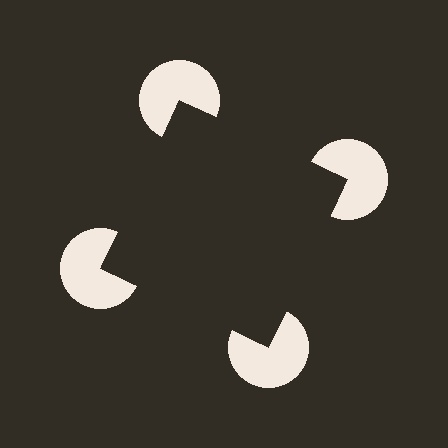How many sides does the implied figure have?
4 sides.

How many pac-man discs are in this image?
There are 4 — one at each vertex of the illusory square.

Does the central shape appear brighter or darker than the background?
It typically appears slightly darker than the background, even though no actual brightness change is drawn.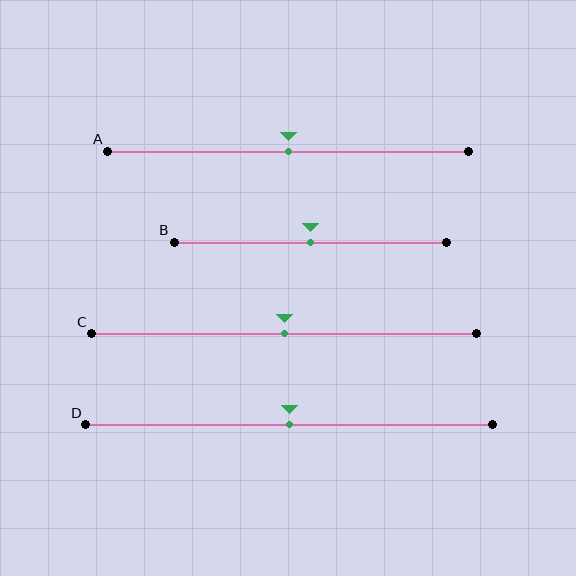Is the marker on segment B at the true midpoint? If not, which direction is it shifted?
Yes, the marker on segment B is at the true midpoint.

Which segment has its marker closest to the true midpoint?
Segment A has its marker closest to the true midpoint.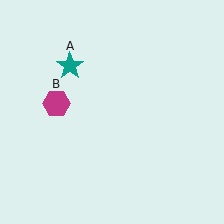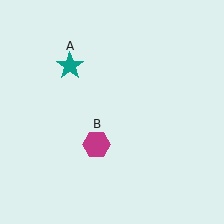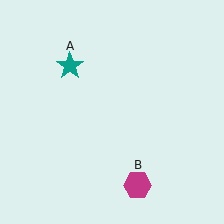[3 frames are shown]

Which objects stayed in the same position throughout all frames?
Teal star (object A) remained stationary.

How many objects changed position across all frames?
1 object changed position: magenta hexagon (object B).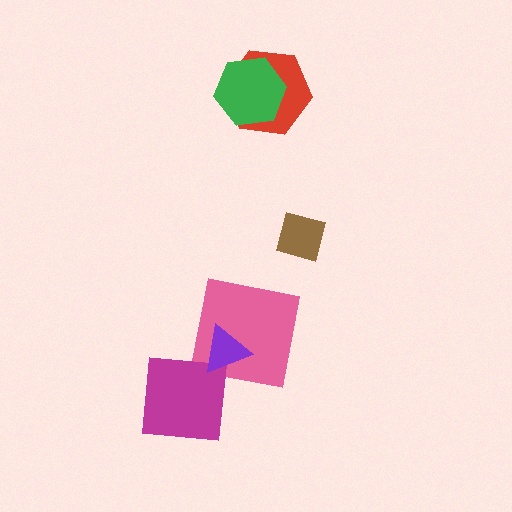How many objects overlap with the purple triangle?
1 object overlaps with the purple triangle.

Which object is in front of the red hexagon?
The green hexagon is in front of the red hexagon.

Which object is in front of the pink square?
The purple triangle is in front of the pink square.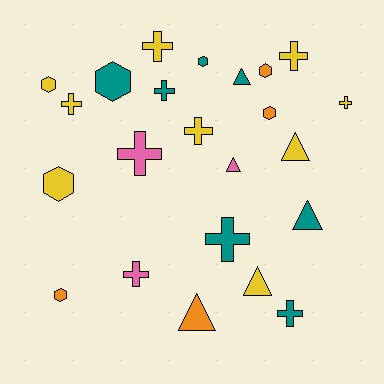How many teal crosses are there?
There are 3 teal crosses.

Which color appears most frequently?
Yellow, with 9 objects.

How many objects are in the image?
There are 23 objects.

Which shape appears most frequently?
Cross, with 10 objects.